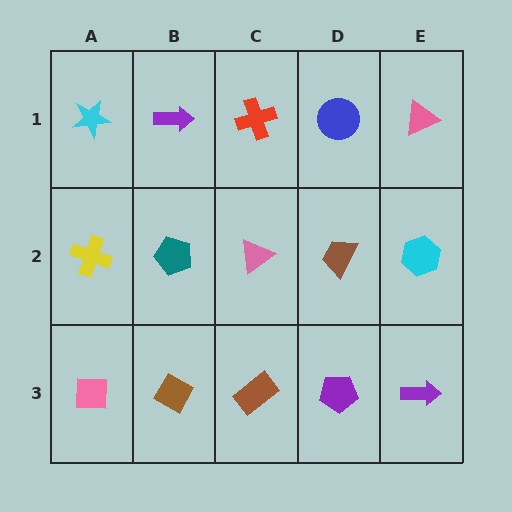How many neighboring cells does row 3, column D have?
3.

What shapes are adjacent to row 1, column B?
A teal pentagon (row 2, column B), a cyan star (row 1, column A), a red cross (row 1, column C).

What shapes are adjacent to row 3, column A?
A yellow cross (row 2, column A), a brown diamond (row 3, column B).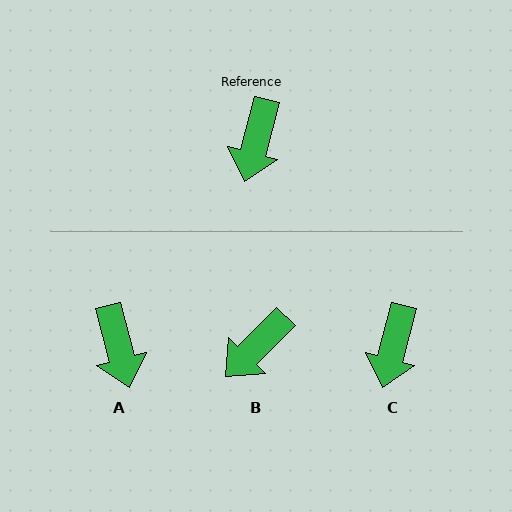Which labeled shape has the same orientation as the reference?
C.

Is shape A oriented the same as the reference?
No, it is off by about 29 degrees.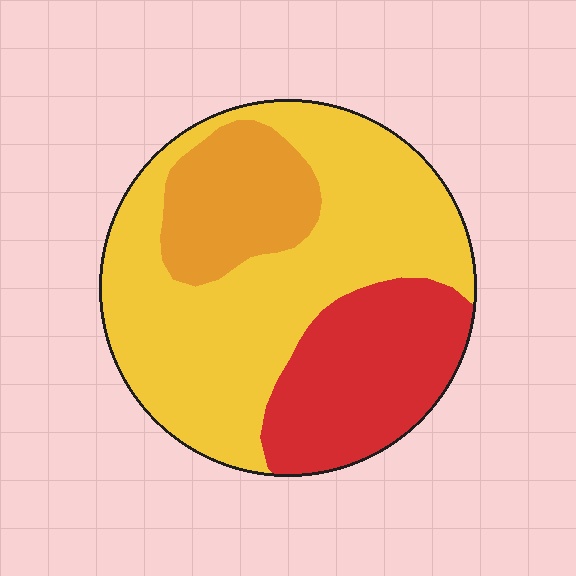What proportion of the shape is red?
Red takes up about one quarter (1/4) of the shape.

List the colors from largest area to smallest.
From largest to smallest: yellow, red, orange.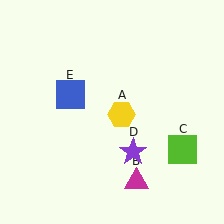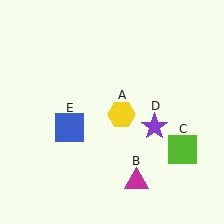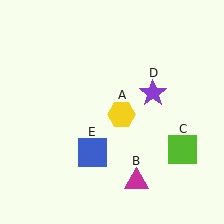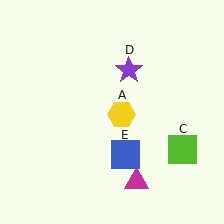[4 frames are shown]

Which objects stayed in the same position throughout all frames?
Yellow hexagon (object A) and magenta triangle (object B) and lime square (object C) remained stationary.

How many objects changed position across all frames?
2 objects changed position: purple star (object D), blue square (object E).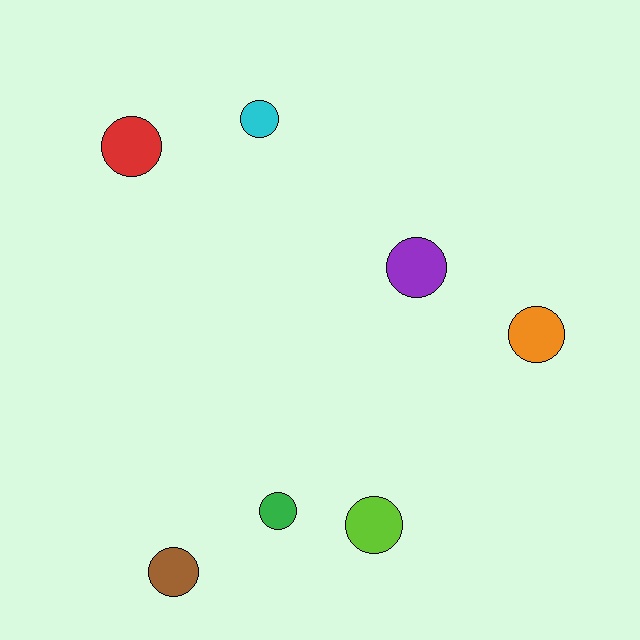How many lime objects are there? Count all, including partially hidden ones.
There is 1 lime object.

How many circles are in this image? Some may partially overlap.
There are 7 circles.